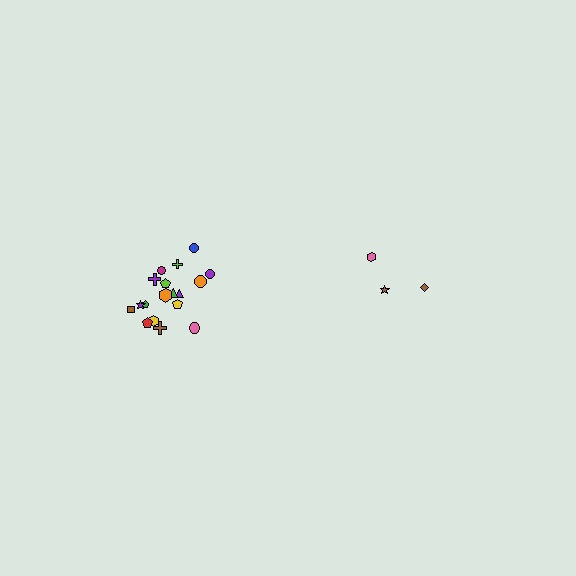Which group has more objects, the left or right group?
The left group.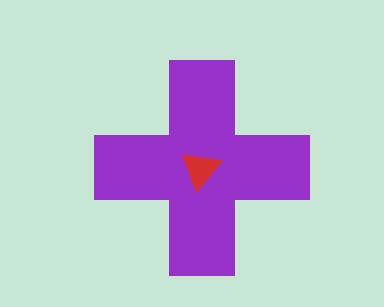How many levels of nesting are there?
2.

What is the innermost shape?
The red triangle.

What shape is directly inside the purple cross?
The red triangle.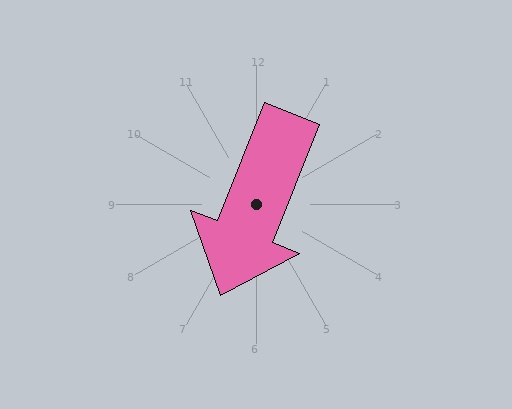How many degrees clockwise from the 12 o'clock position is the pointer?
Approximately 202 degrees.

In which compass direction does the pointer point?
South.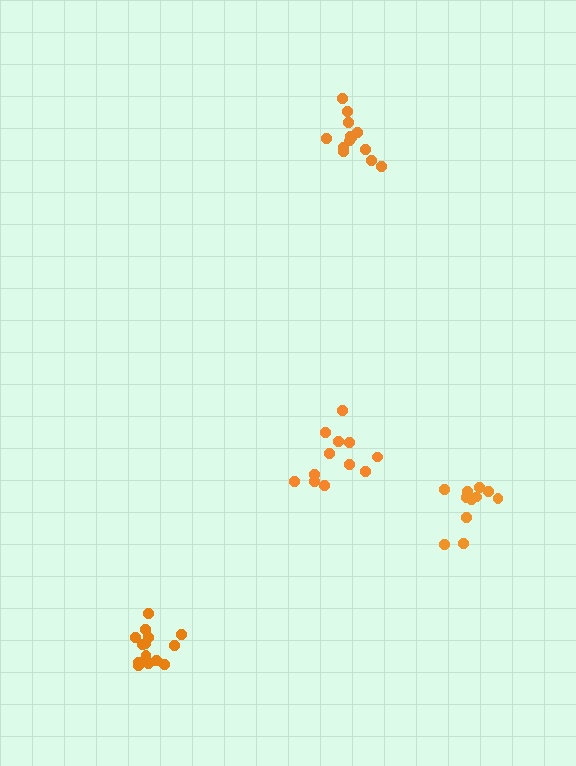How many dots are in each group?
Group 1: 11 dots, Group 2: 12 dots, Group 3: 13 dots, Group 4: 15 dots (51 total).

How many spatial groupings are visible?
There are 4 spatial groupings.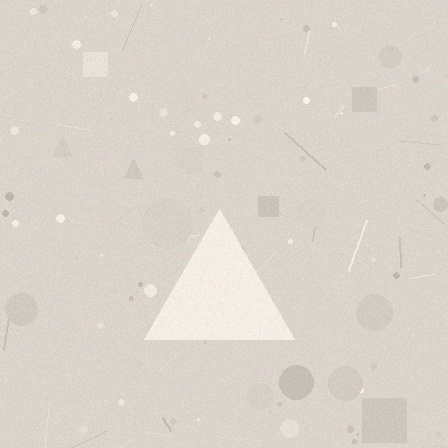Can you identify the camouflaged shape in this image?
The camouflaged shape is a triangle.